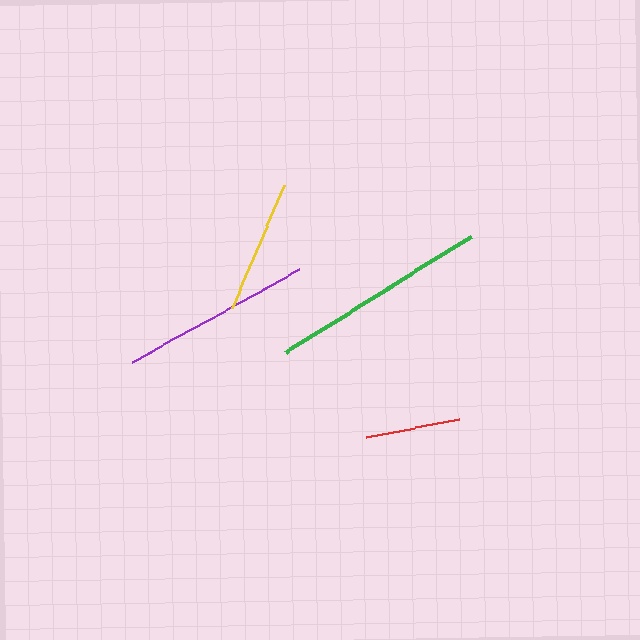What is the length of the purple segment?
The purple segment is approximately 191 pixels long.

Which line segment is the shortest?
The red line is the shortest at approximately 95 pixels.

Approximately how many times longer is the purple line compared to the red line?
The purple line is approximately 2.0 times the length of the red line.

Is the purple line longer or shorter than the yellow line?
The purple line is longer than the yellow line.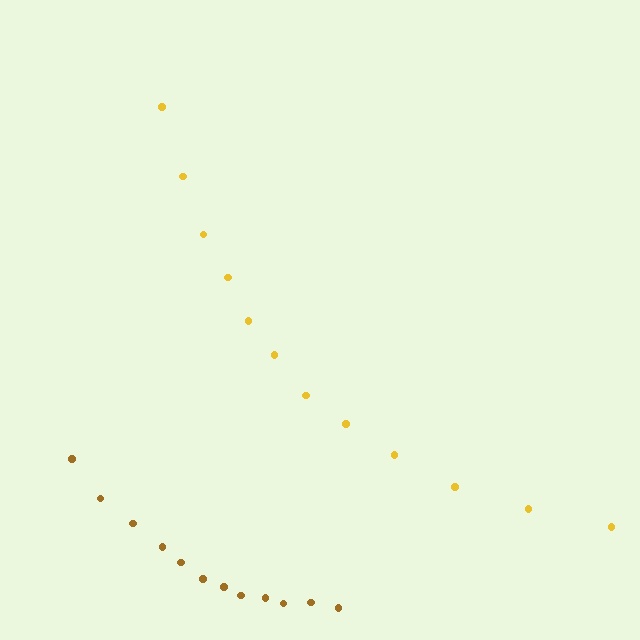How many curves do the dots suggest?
There are 2 distinct paths.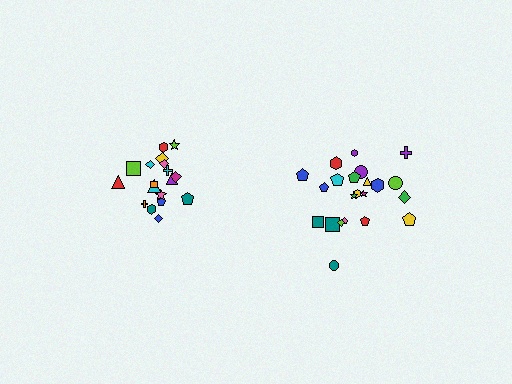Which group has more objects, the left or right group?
The right group.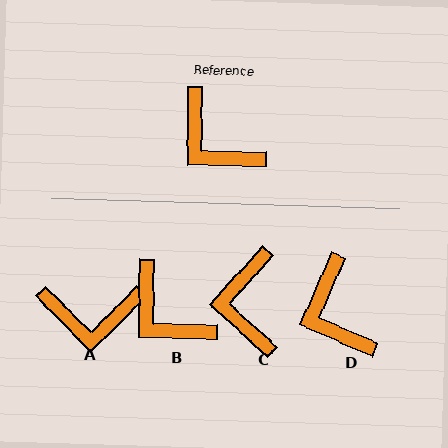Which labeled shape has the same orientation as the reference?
B.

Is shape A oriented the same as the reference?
No, it is off by about 46 degrees.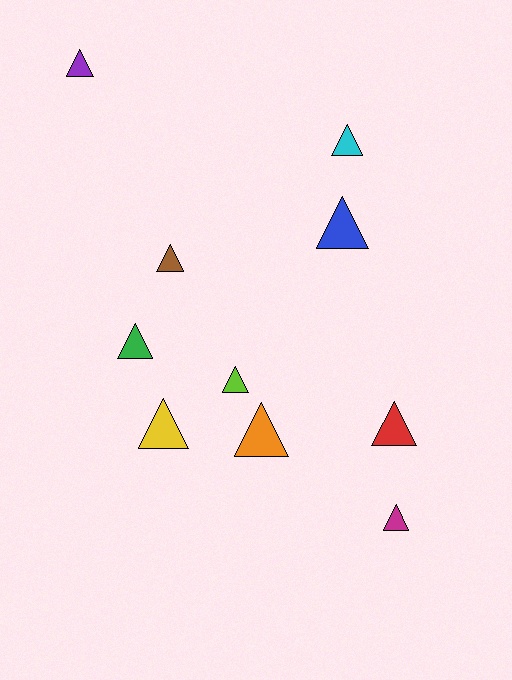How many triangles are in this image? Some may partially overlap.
There are 10 triangles.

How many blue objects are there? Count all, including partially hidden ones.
There is 1 blue object.